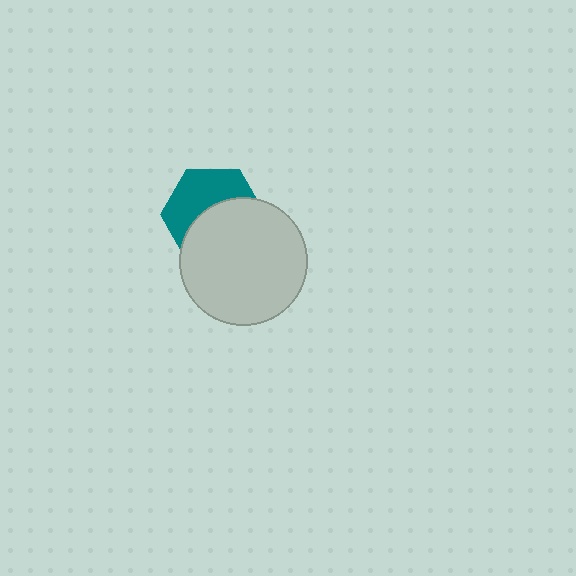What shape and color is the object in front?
The object in front is a light gray circle.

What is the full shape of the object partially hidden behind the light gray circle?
The partially hidden object is a teal hexagon.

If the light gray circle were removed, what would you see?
You would see the complete teal hexagon.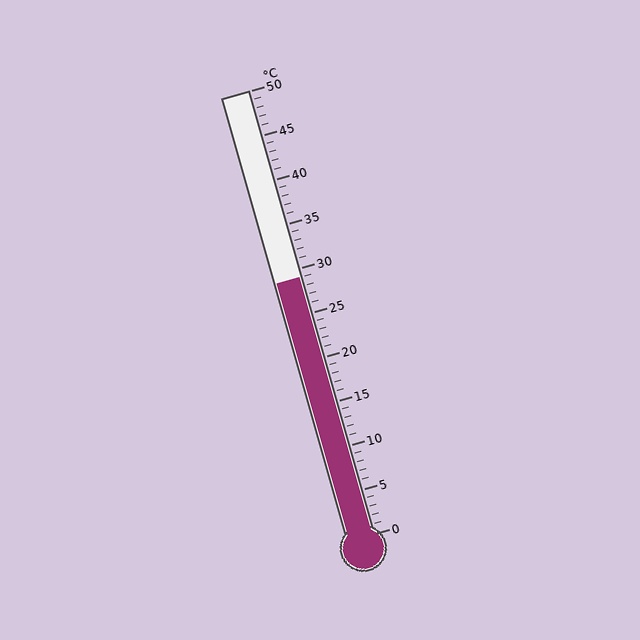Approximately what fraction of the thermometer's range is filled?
The thermometer is filled to approximately 60% of its range.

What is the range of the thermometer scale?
The thermometer scale ranges from 0°C to 50°C.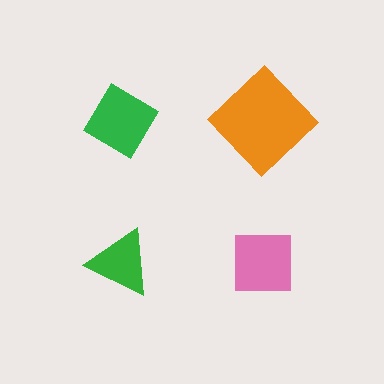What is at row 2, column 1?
A green triangle.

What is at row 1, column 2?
An orange diamond.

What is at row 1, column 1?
A green diamond.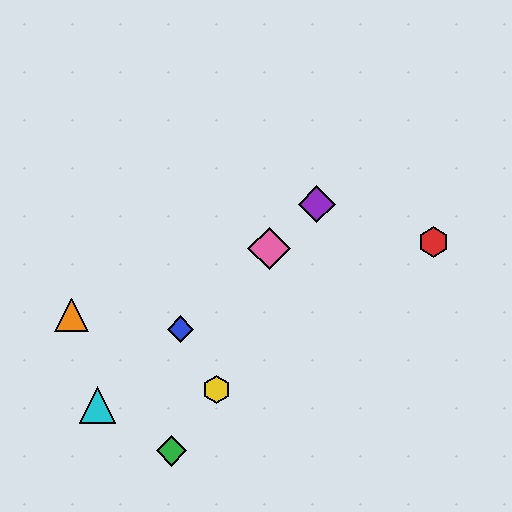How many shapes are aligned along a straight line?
4 shapes (the blue diamond, the purple diamond, the cyan triangle, the pink diamond) are aligned along a straight line.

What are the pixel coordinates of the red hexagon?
The red hexagon is at (434, 242).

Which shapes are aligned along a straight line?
The blue diamond, the purple diamond, the cyan triangle, the pink diamond are aligned along a straight line.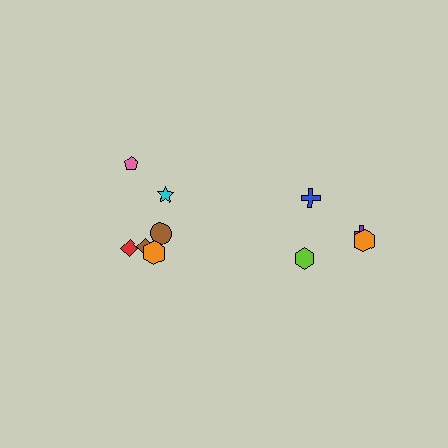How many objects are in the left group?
There are 6 objects.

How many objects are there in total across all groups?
There are 10 objects.